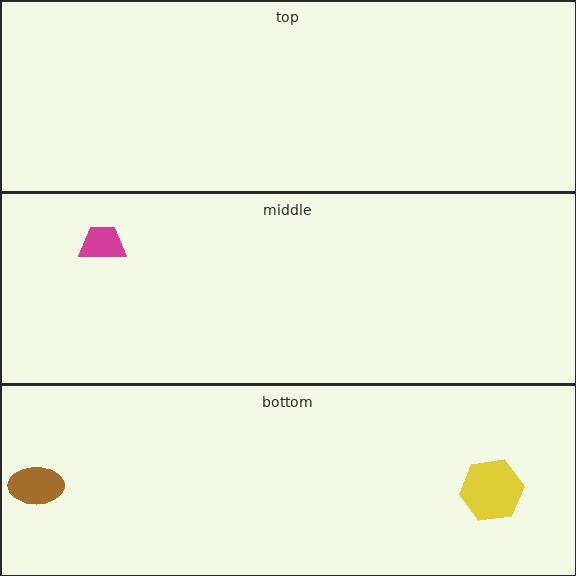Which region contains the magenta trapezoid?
The middle region.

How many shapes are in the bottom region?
2.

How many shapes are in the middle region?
1.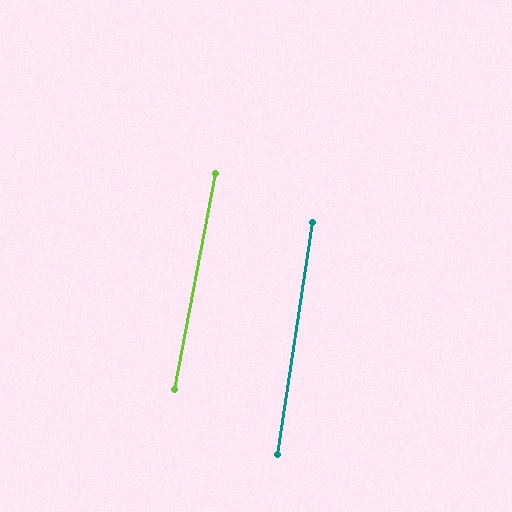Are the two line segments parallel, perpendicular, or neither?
Parallel — their directions differ by only 1.9°.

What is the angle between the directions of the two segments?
Approximately 2 degrees.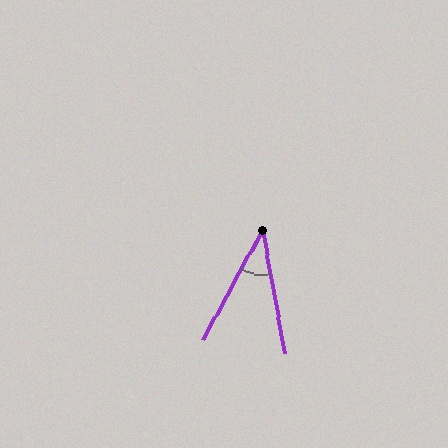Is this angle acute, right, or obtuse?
It is acute.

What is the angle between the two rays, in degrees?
Approximately 39 degrees.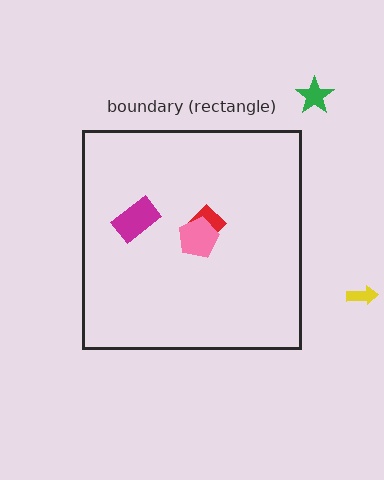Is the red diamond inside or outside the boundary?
Inside.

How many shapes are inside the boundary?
3 inside, 2 outside.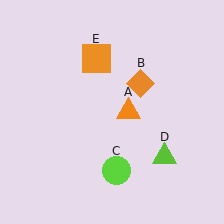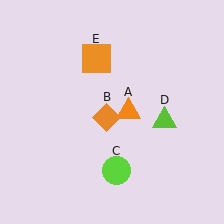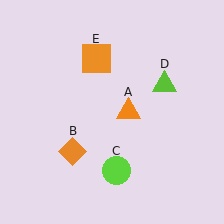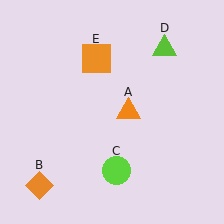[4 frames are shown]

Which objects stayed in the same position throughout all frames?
Orange triangle (object A) and lime circle (object C) and orange square (object E) remained stationary.